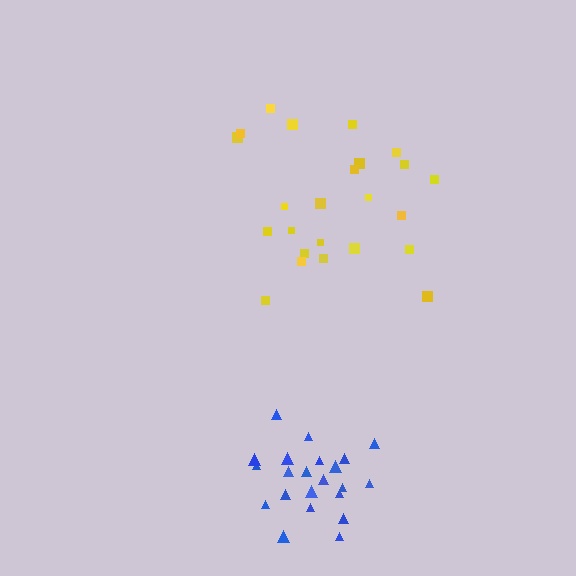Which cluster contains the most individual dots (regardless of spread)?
Yellow (24).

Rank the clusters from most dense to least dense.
blue, yellow.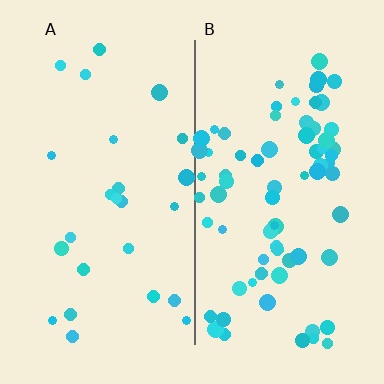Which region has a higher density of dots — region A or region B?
B (the right).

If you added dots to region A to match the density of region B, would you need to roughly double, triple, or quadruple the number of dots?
Approximately triple.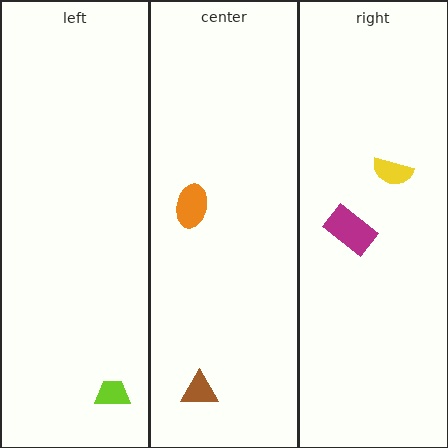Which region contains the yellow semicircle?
The right region.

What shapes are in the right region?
The yellow semicircle, the magenta rectangle.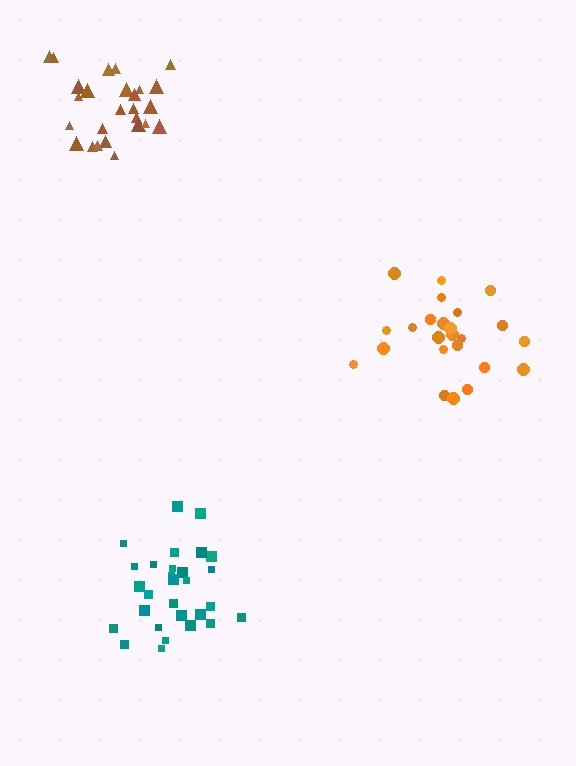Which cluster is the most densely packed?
Brown.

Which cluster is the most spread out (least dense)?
Orange.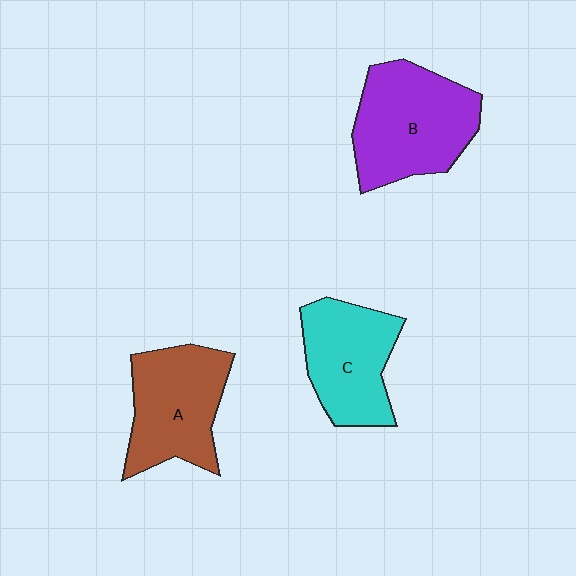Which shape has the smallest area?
Shape C (cyan).